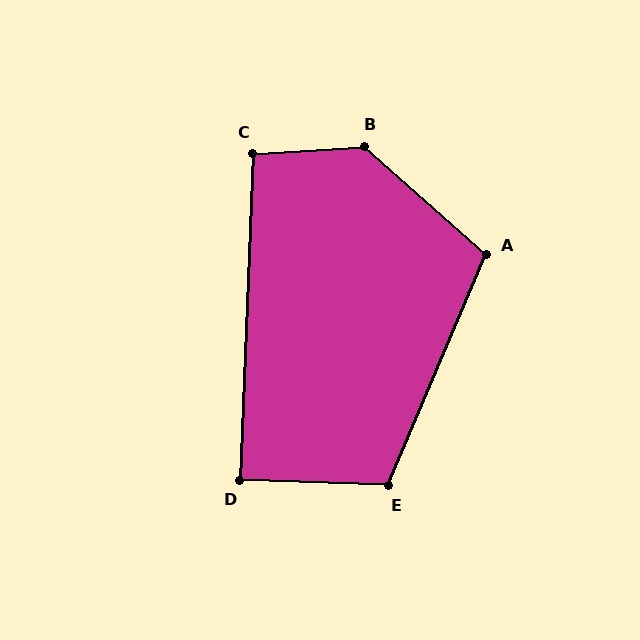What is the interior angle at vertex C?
Approximately 96 degrees (obtuse).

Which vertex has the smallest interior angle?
D, at approximately 90 degrees.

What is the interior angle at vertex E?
Approximately 111 degrees (obtuse).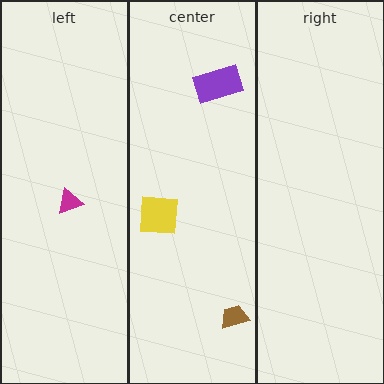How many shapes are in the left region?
1.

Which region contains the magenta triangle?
The left region.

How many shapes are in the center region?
3.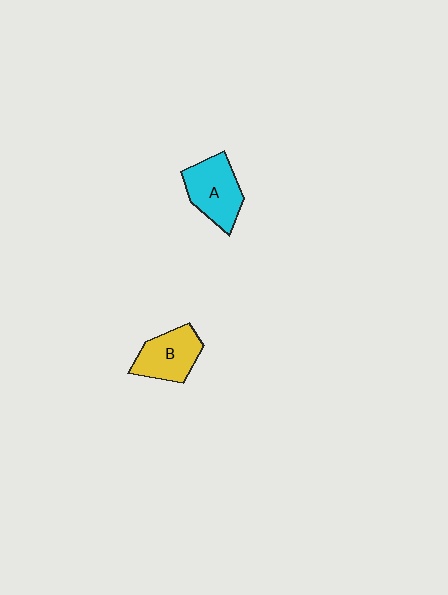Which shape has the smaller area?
Shape B (yellow).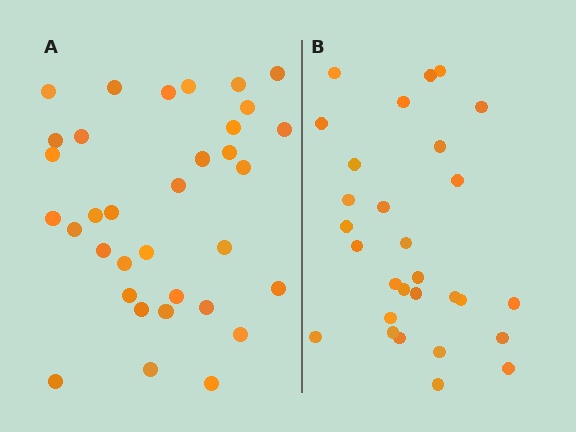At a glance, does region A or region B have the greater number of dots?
Region A (the left region) has more dots.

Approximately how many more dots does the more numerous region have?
Region A has about 5 more dots than region B.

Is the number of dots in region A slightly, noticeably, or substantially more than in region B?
Region A has only slightly more — the two regions are fairly close. The ratio is roughly 1.2 to 1.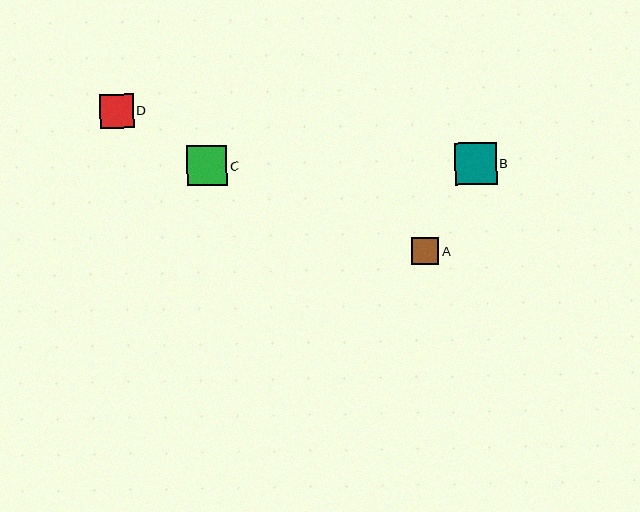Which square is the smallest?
Square A is the smallest with a size of approximately 27 pixels.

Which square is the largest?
Square B is the largest with a size of approximately 42 pixels.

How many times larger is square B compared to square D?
Square B is approximately 1.2 times the size of square D.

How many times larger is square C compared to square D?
Square C is approximately 1.2 times the size of square D.